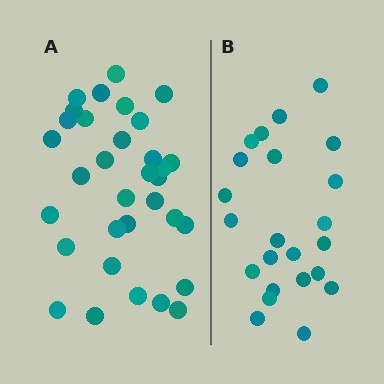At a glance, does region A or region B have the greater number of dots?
Region A (the left region) has more dots.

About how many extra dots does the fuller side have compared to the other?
Region A has roughly 10 or so more dots than region B.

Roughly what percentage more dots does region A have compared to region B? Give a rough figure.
About 45% more.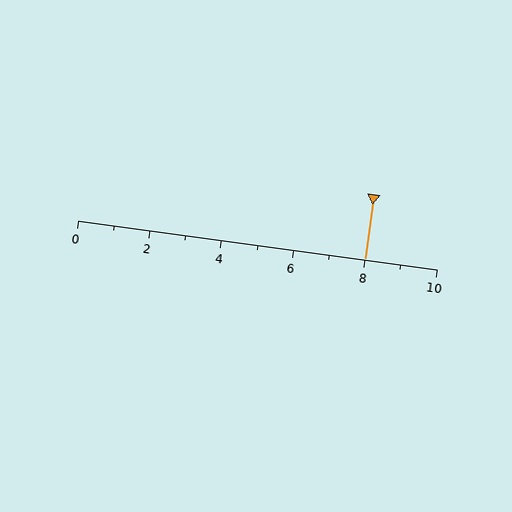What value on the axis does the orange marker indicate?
The marker indicates approximately 8.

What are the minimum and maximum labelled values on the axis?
The axis runs from 0 to 10.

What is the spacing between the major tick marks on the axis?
The major ticks are spaced 2 apart.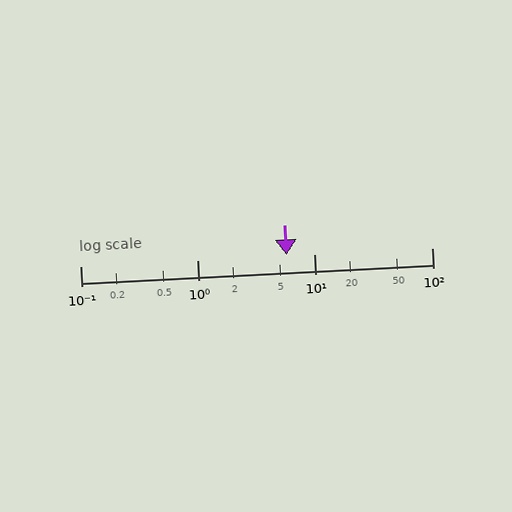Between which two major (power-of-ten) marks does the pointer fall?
The pointer is between 1 and 10.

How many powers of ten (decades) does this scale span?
The scale spans 3 decades, from 0.1 to 100.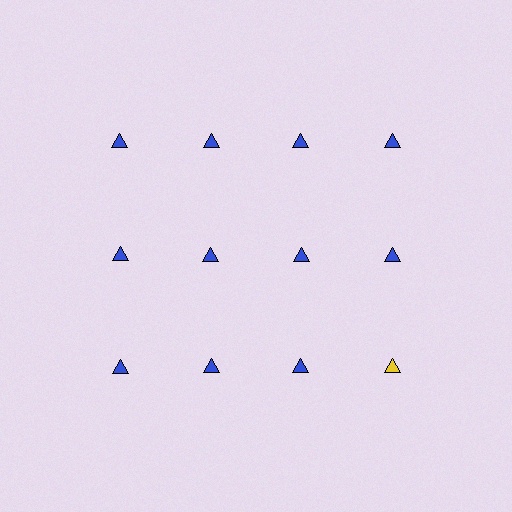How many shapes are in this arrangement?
There are 12 shapes arranged in a grid pattern.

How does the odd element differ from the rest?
It has a different color: yellow instead of blue.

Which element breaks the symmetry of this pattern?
The yellow triangle in the third row, second from right column breaks the symmetry. All other shapes are blue triangles.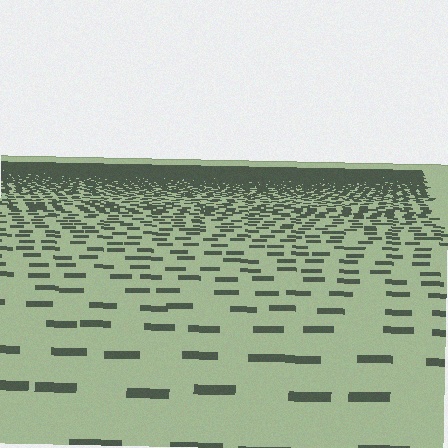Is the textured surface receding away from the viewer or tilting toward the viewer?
The surface is receding away from the viewer. Texture elements get smaller and denser toward the top.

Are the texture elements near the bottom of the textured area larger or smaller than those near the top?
Larger. Near the bottom, elements are closer to the viewer and appear at a bigger on-screen size.